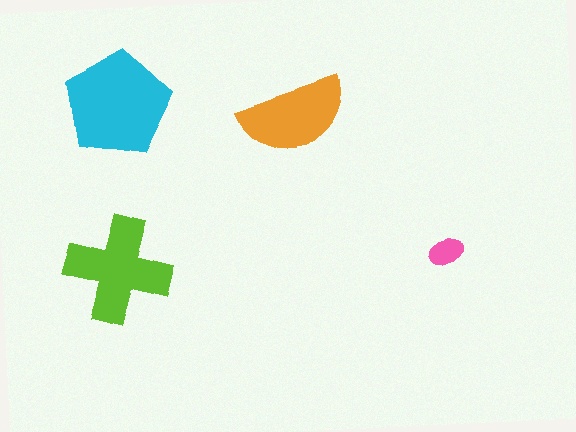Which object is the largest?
The cyan pentagon.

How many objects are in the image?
There are 4 objects in the image.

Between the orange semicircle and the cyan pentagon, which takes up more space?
The cyan pentagon.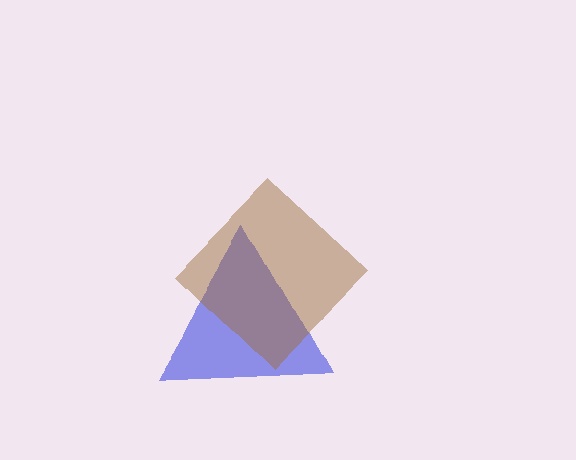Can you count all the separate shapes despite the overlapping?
Yes, there are 2 separate shapes.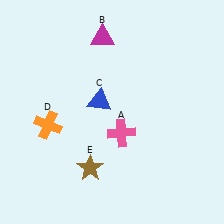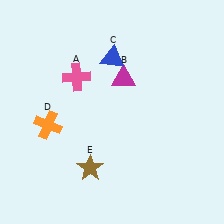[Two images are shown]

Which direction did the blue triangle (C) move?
The blue triangle (C) moved up.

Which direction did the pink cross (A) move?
The pink cross (A) moved up.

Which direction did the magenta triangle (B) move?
The magenta triangle (B) moved down.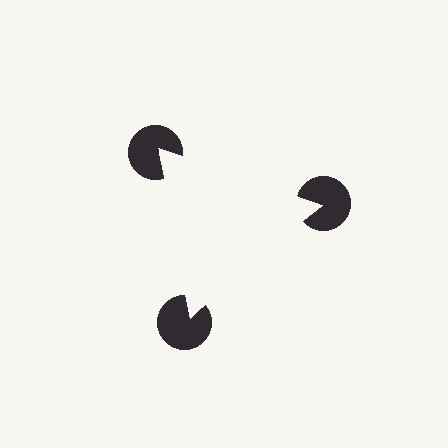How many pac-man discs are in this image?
There are 3 — one at each vertex of the illusory triangle.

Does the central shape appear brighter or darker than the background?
It typically appears slightly brighter than the background, even though no actual brightness change is drawn.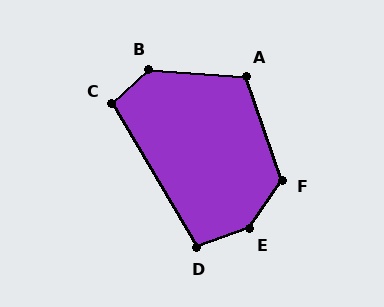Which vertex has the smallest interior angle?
D, at approximately 100 degrees.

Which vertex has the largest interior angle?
E, at approximately 145 degrees.